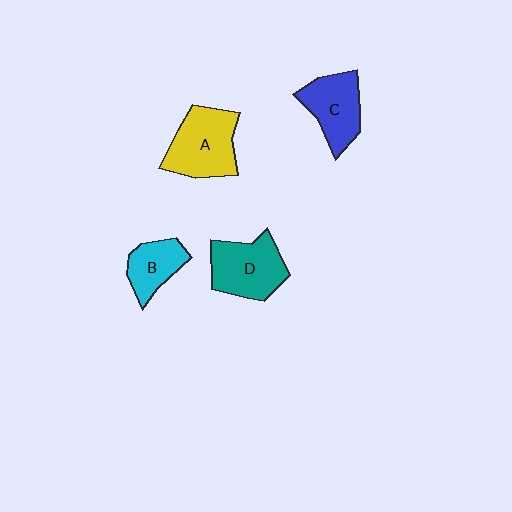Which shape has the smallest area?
Shape B (cyan).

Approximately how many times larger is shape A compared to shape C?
Approximately 1.2 times.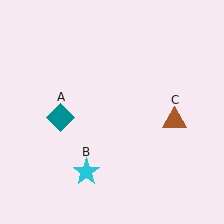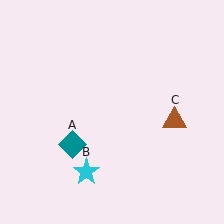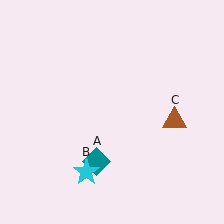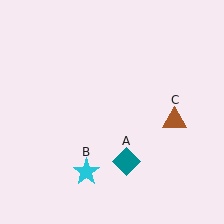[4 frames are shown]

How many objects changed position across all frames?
1 object changed position: teal diamond (object A).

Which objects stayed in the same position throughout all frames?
Cyan star (object B) and brown triangle (object C) remained stationary.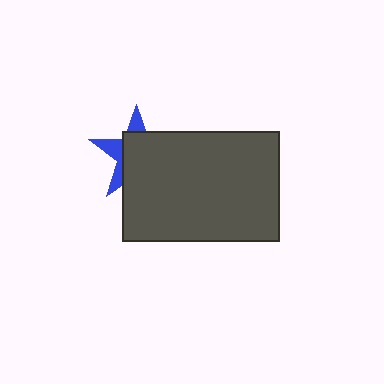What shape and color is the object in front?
The object in front is a dark gray rectangle.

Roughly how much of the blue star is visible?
A small part of it is visible (roughly 31%).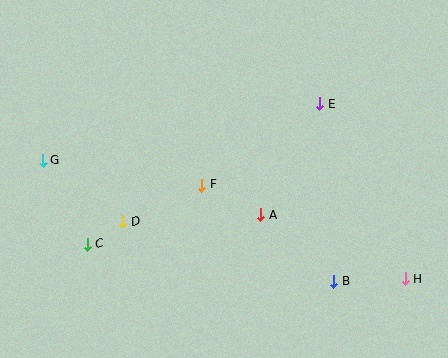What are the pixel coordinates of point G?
Point G is at (43, 160).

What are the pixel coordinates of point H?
Point H is at (405, 279).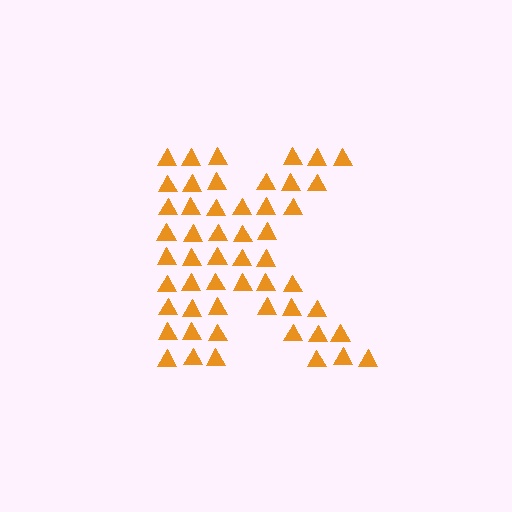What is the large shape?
The large shape is the letter K.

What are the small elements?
The small elements are triangles.